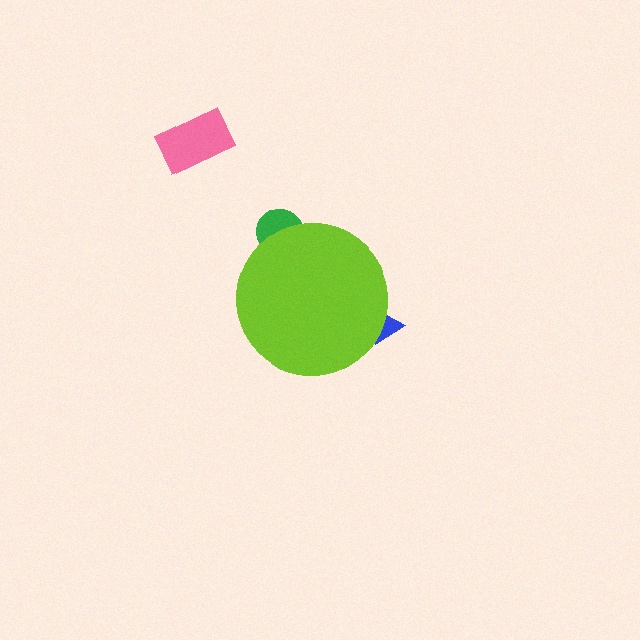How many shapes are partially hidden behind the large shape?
2 shapes are partially hidden.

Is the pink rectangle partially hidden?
No, the pink rectangle is fully visible.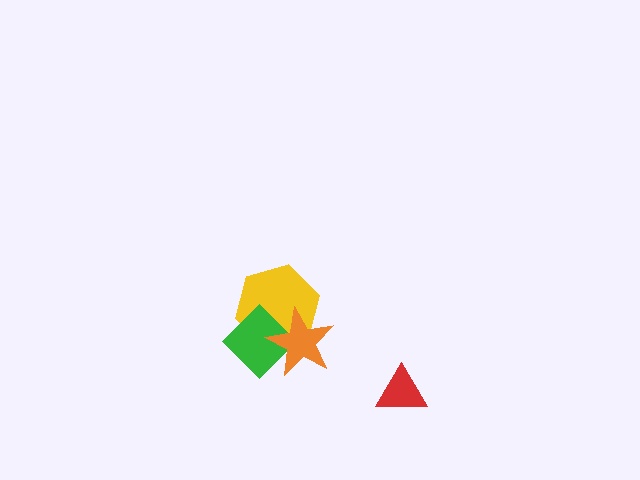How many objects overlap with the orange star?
2 objects overlap with the orange star.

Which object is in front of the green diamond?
The orange star is in front of the green diamond.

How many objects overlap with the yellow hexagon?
2 objects overlap with the yellow hexagon.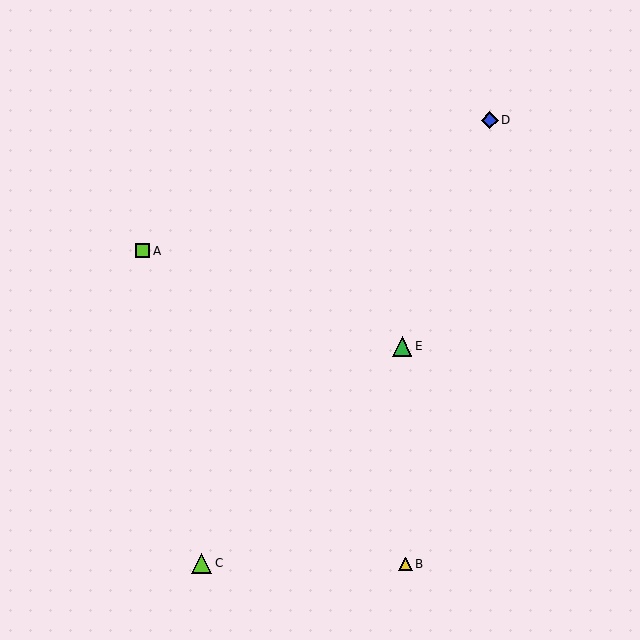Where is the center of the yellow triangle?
The center of the yellow triangle is at (406, 564).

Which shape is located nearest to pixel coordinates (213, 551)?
The lime triangle (labeled C) at (202, 563) is nearest to that location.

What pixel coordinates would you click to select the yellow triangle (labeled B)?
Click at (406, 564) to select the yellow triangle B.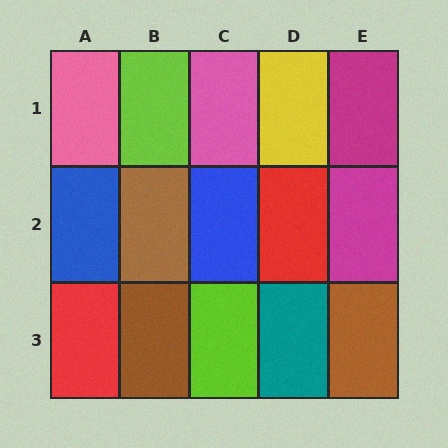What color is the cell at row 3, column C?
Lime.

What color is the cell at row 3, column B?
Brown.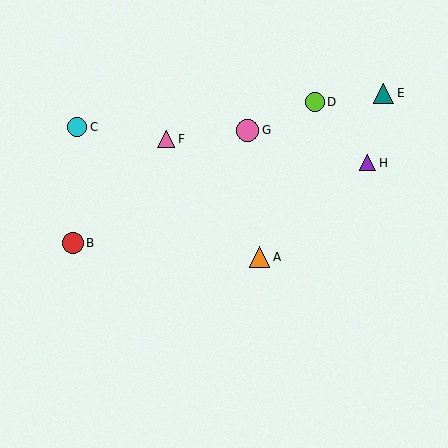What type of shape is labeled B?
Shape B is a red circle.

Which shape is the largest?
The pink circle (labeled G) is the largest.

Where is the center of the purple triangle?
The center of the purple triangle is at (368, 163).